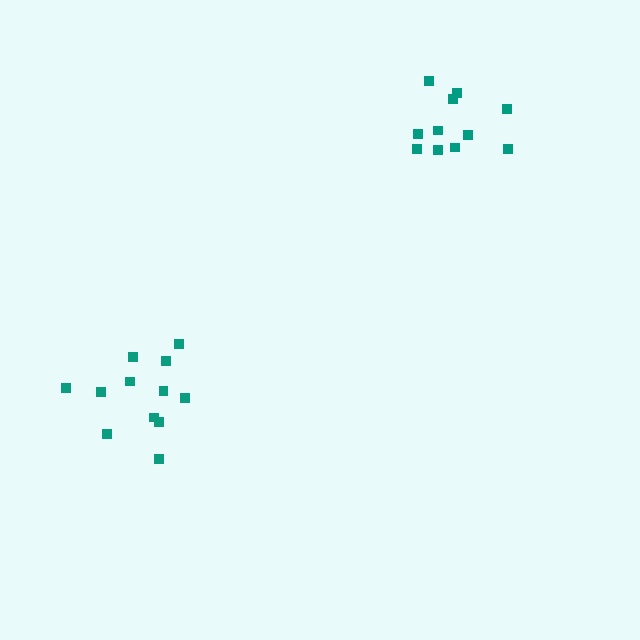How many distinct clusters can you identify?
There are 2 distinct clusters.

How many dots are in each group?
Group 1: 12 dots, Group 2: 11 dots (23 total).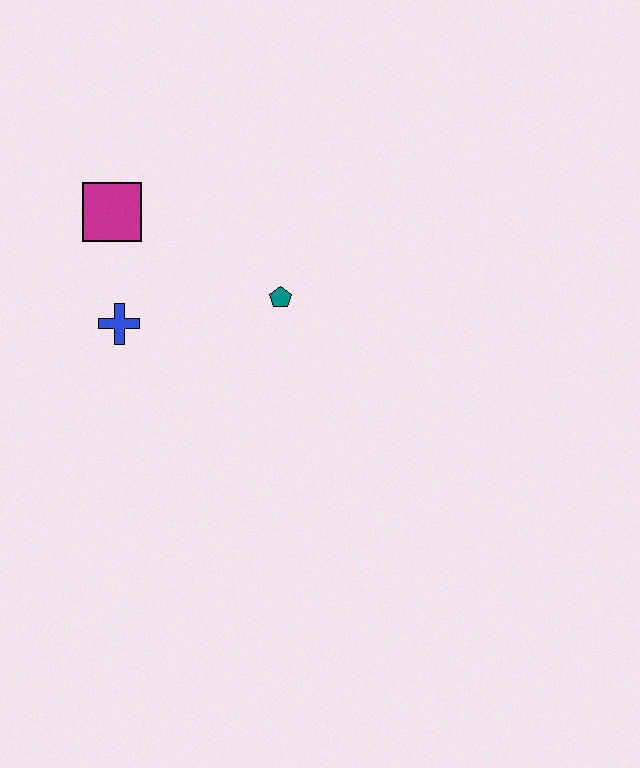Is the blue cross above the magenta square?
No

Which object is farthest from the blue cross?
The teal pentagon is farthest from the blue cross.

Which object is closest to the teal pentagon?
The blue cross is closest to the teal pentagon.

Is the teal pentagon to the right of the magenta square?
Yes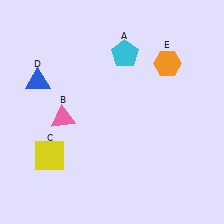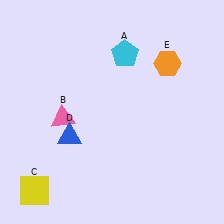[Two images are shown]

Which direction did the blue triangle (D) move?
The blue triangle (D) moved down.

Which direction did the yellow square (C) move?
The yellow square (C) moved down.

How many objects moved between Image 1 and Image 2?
2 objects moved between the two images.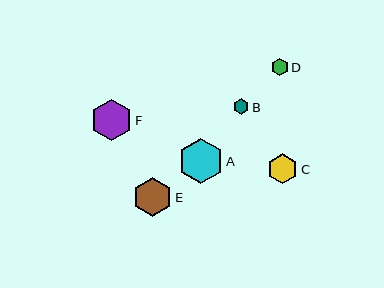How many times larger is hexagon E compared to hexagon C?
Hexagon E is approximately 1.3 times the size of hexagon C.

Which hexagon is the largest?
Hexagon A is the largest with a size of approximately 45 pixels.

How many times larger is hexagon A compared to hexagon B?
Hexagon A is approximately 2.9 times the size of hexagon B.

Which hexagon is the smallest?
Hexagon B is the smallest with a size of approximately 15 pixels.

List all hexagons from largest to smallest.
From largest to smallest: A, F, E, C, D, B.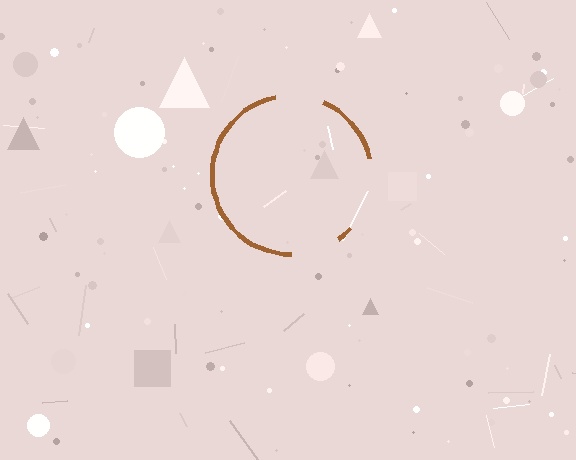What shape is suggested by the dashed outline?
The dashed outline suggests a circle.